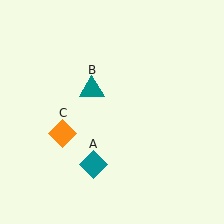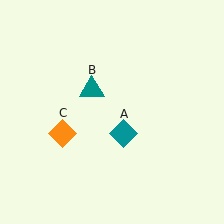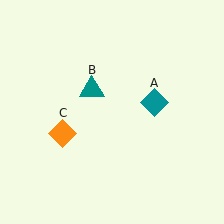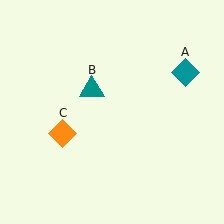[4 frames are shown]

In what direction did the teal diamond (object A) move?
The teal diamond (object A) moved up and to the right.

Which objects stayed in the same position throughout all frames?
Teal triangle (object B) and orange diamond (object C) remained stationary.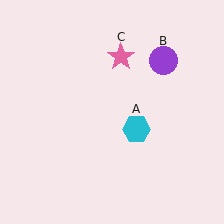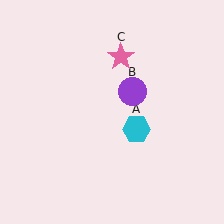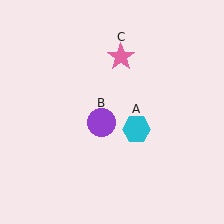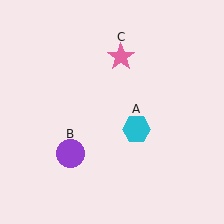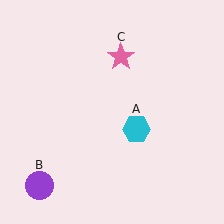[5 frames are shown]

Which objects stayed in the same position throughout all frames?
Cyan hexagon (object A) and pink star (object C) remained stationary.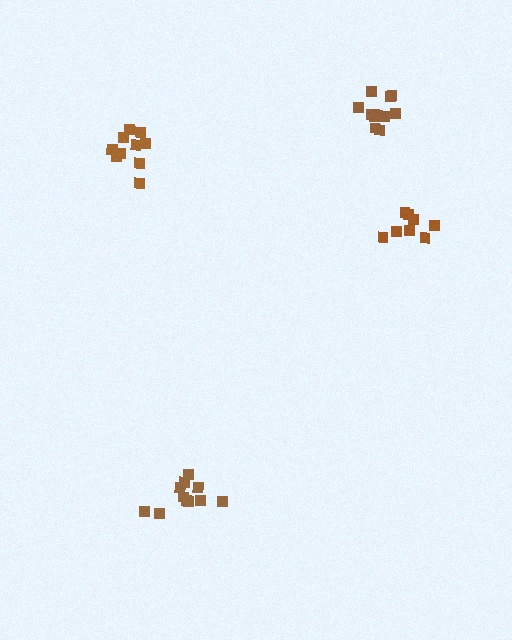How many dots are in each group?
Group 1: 11 dots, Group 2: 11 dots, Group 3: 8 dots, Group 4: 10 dots (40 total).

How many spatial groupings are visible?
There are 4 spatial groupings.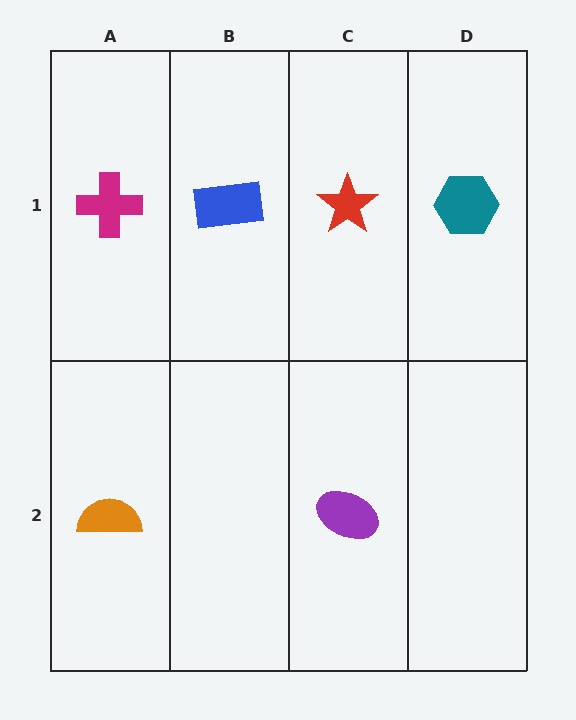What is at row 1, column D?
A teal hexagon.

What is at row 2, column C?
A purple ellipse.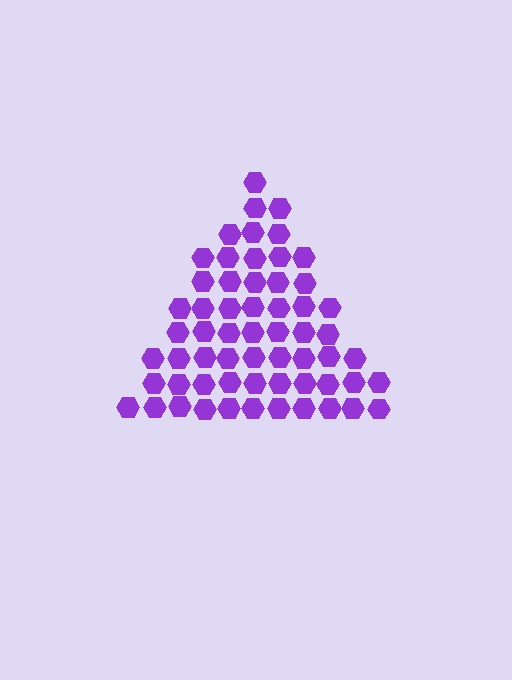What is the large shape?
The large shape is a triangle.